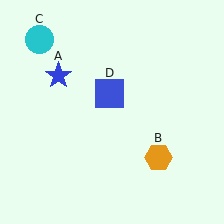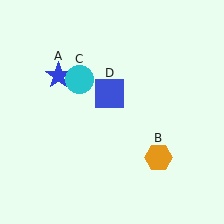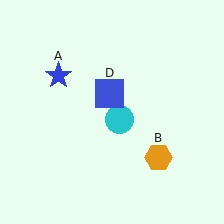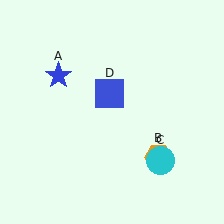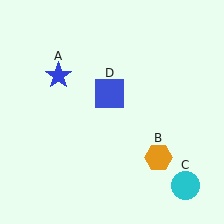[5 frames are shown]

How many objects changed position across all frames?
1 object changed position: cyan circle (object C).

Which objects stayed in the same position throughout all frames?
Blue star (object A) and orange hexagon (object B) and blue square (object D) remained stationary.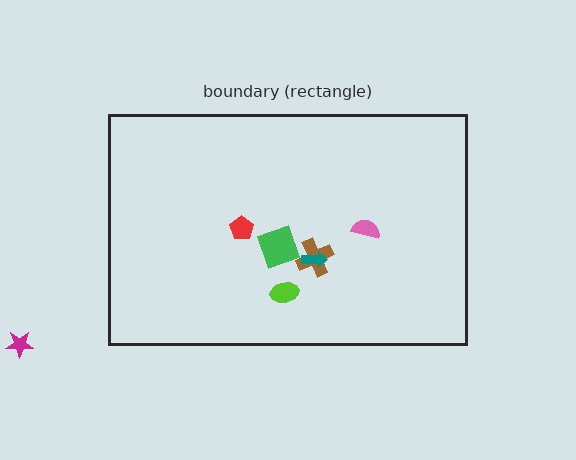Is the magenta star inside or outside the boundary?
Outside.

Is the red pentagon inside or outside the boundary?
Inside.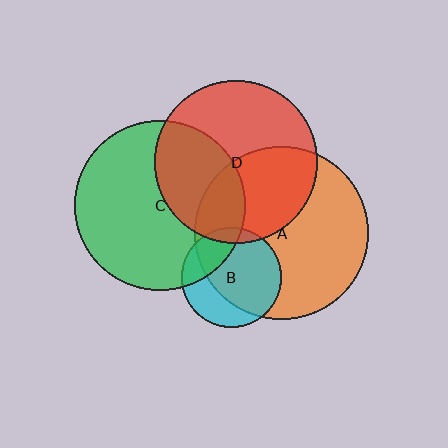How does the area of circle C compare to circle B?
Approximately 3.0 times.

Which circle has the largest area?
Circle A (orange).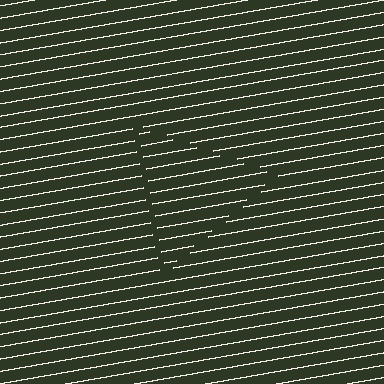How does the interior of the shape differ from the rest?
The interior of the shape contains the same grating, shifted by half a period — the contour is defined by the phase discontinuity where line-ends from the inner and outer gratings abut.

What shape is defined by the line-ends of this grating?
An illusory triangle. The interior of the shape contains the same grating, shifted by half a period — the contour is defined by the phase discontinuity where line-ends from the inner and outer gratings abut.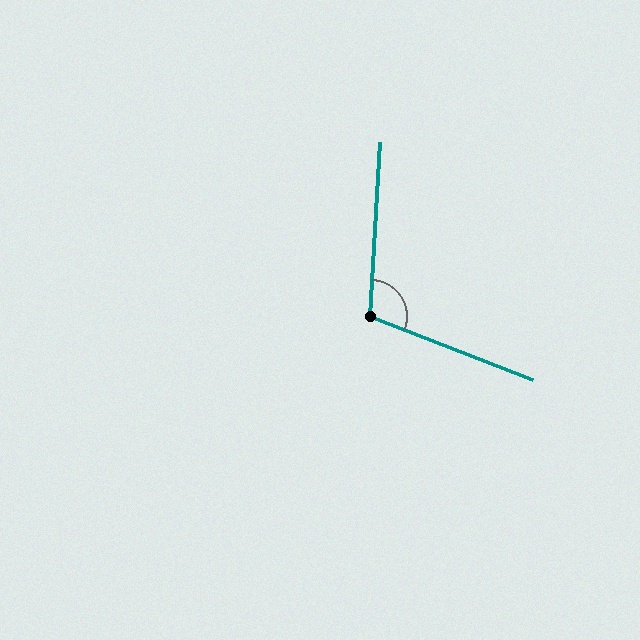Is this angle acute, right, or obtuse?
It is obtuse.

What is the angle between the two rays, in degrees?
Approximately 108 degrees.